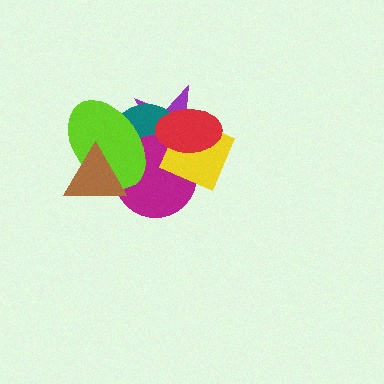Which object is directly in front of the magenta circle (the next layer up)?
The yellow diamond is directly in front of the magenta circle.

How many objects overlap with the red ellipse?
4 objects overlap with the red ellipse.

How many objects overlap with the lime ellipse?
4 objects overlap with the lime ellipse.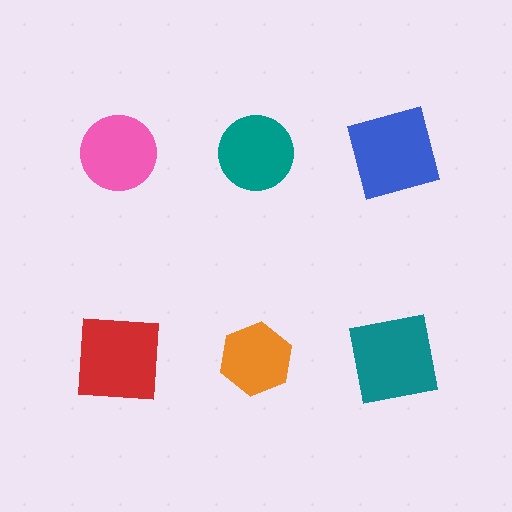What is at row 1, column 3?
A blue square.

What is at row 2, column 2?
An orange hexagon.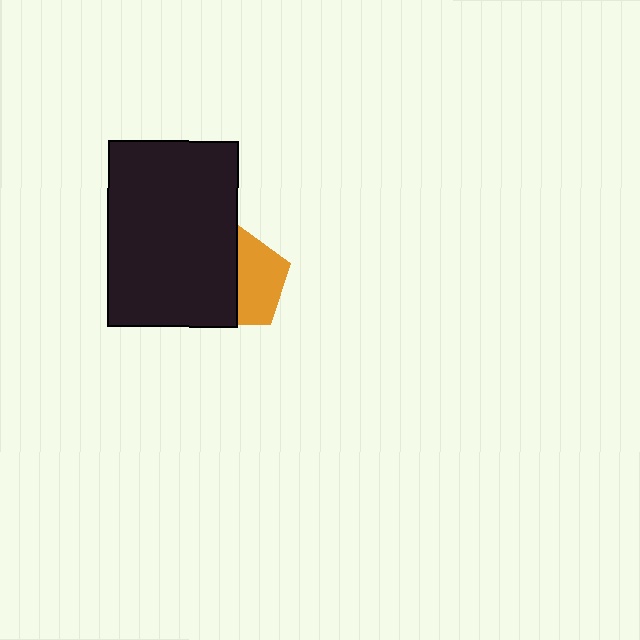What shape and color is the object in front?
The object in front is a black rectangle.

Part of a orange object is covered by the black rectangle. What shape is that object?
It is a pentagon.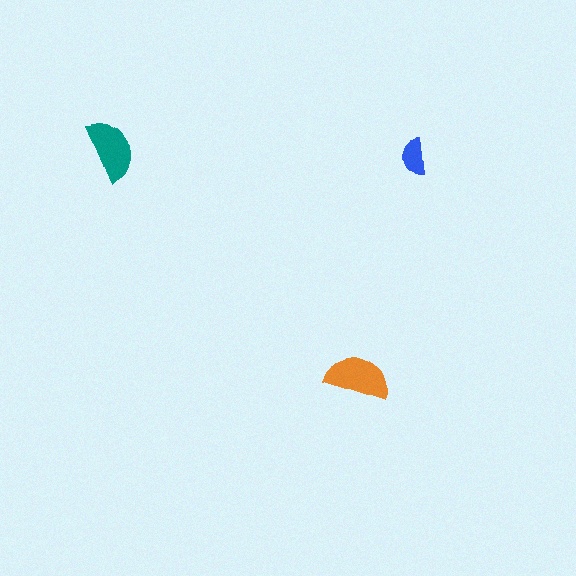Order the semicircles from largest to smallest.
the orange one, the teal one, the blue one.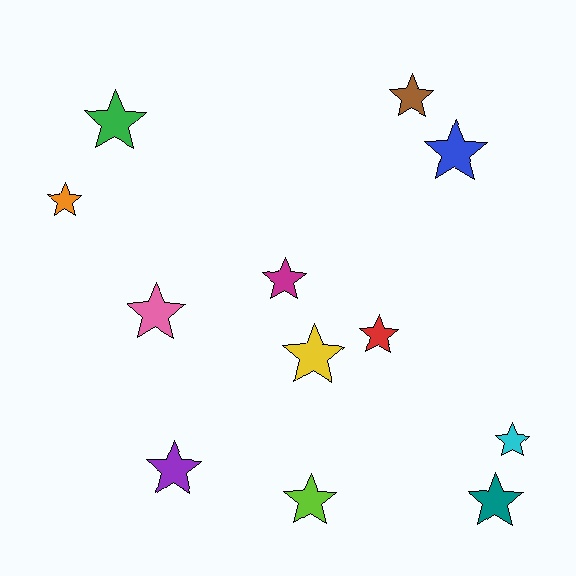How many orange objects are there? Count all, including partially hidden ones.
There is 1 orange object.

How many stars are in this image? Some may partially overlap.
There are 12 stars.